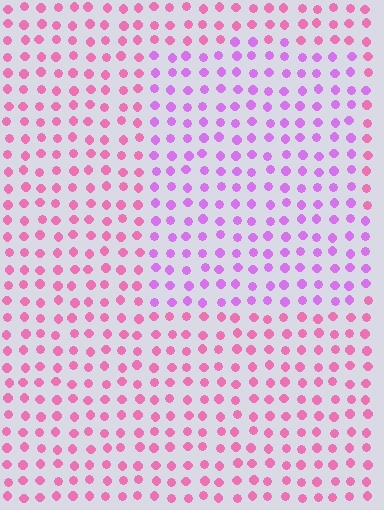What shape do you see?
I see a rectangle.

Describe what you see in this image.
The image is filled with small pink elements in a uniform arrangement. A rectangle-shaped region is visible where the elements are tinted to a slightly different hue, forming a subtle color boundary.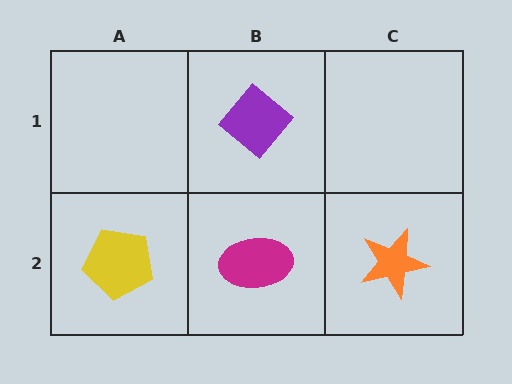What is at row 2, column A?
A yellow pentagon.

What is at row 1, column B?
A purple diamond.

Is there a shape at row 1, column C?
No, that cell is empty.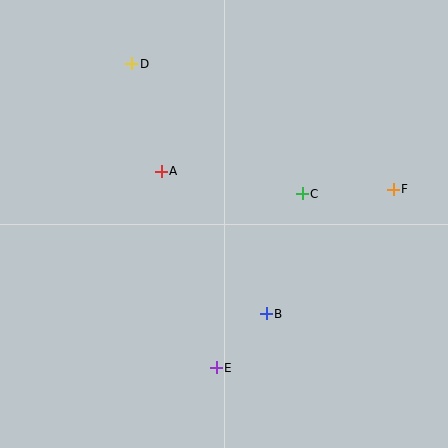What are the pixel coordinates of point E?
Point E is at (216, 368).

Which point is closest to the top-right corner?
Point F is closest to the top-right corner.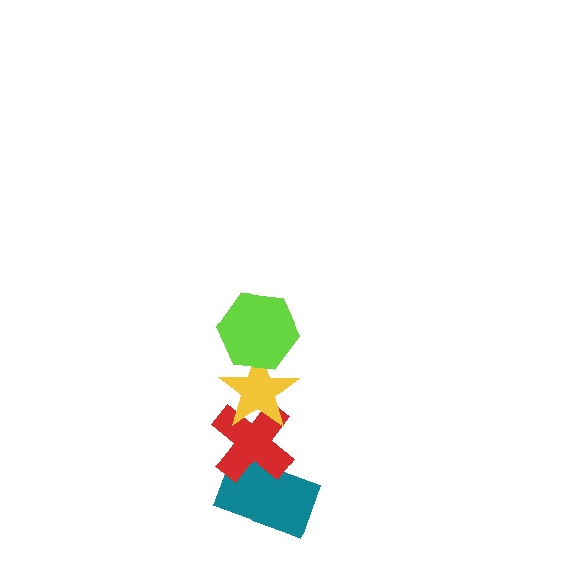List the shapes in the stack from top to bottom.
From top to bottom: the lime hexagon, the yellow star, the red cross, the teal rectangle.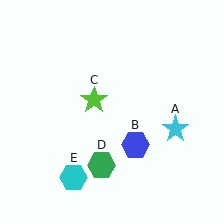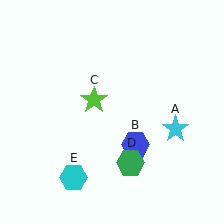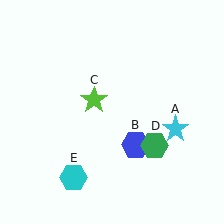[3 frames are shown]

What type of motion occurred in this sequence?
The green hexagon (object D) rotated counterclockwise around the center of the scene.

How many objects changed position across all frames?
1 object changed position: green hexagon (object D).